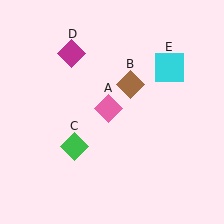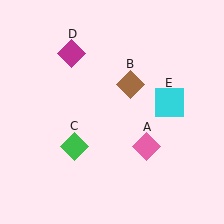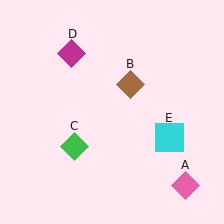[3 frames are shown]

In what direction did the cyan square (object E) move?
The cyan square (object E) moved down.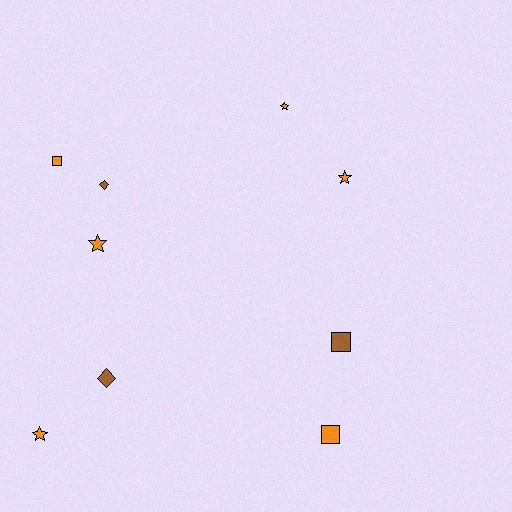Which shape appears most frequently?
Star, with 4 objects.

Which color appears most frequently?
Orange, with 6 objects.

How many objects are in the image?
There are 9 objects.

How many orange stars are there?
There are 4 orange stars.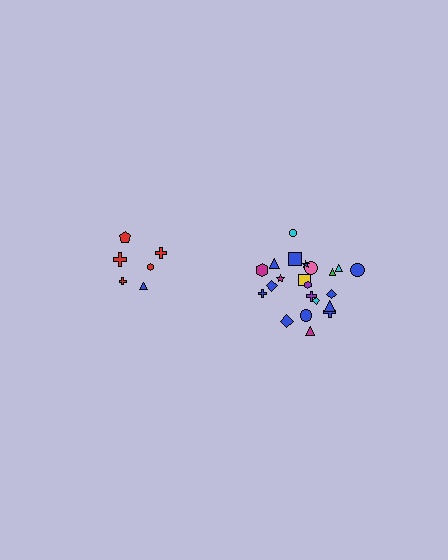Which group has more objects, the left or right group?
The right group.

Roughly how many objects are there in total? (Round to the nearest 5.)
Roughly 30 objects in total.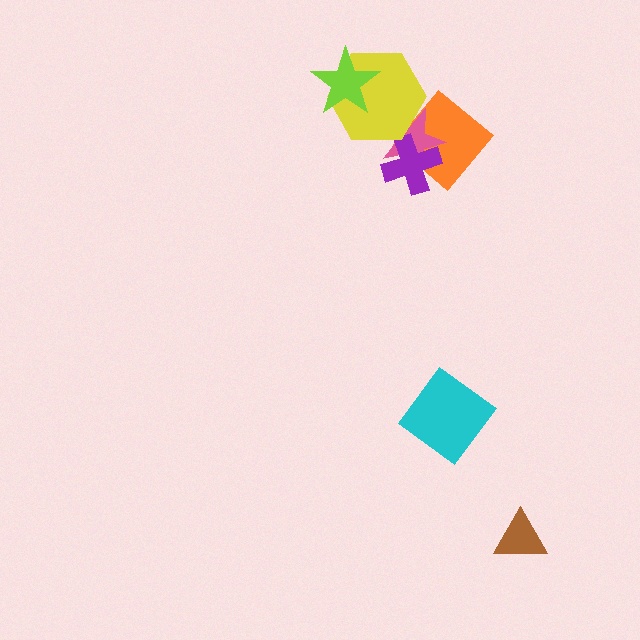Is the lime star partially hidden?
No, no other shape covers it.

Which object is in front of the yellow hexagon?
The lime star is in front of the yellow hexagon.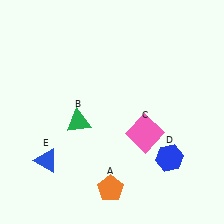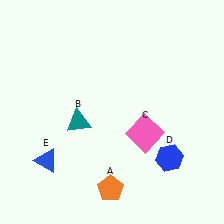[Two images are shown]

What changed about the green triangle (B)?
In Image 1, B is green. In Image 2, it changed to teal.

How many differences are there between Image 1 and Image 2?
There is 1 difference between the two images.